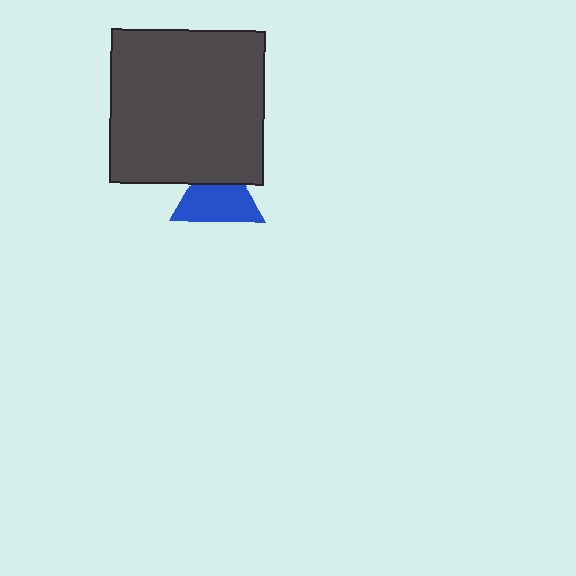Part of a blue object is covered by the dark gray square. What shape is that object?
It is a triangle.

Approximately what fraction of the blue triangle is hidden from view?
Roughly 31% of the blue triangle is hidden behind the dark gray square.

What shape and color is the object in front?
The object in front is a dark gray square.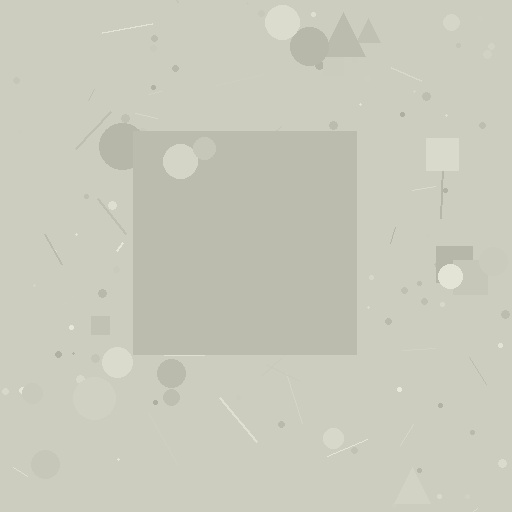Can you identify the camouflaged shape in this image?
The camouflaged shape is a square.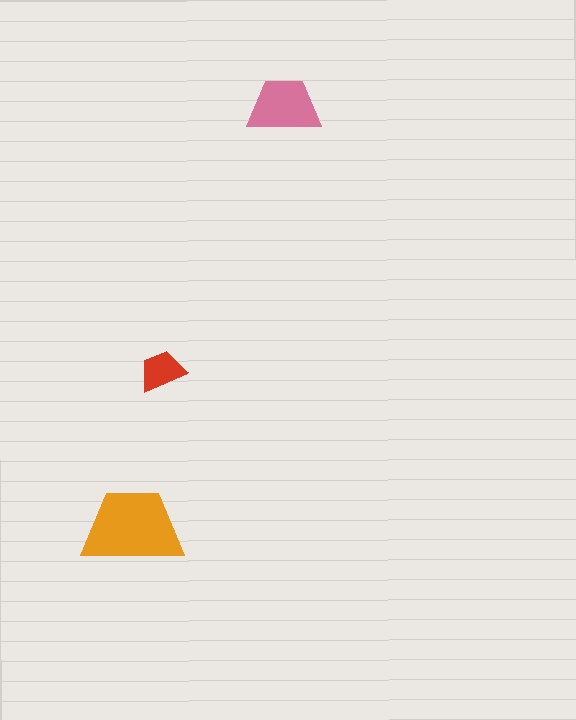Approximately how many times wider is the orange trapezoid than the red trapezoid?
About 2 times wider.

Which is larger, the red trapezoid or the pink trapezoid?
The pink one.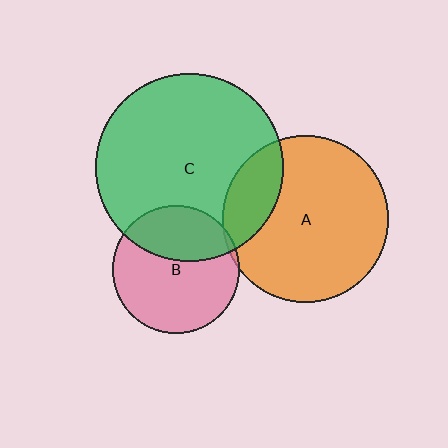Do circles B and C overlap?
Yes.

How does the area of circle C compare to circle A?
Approximately 1.3 times.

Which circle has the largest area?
Circle C (green).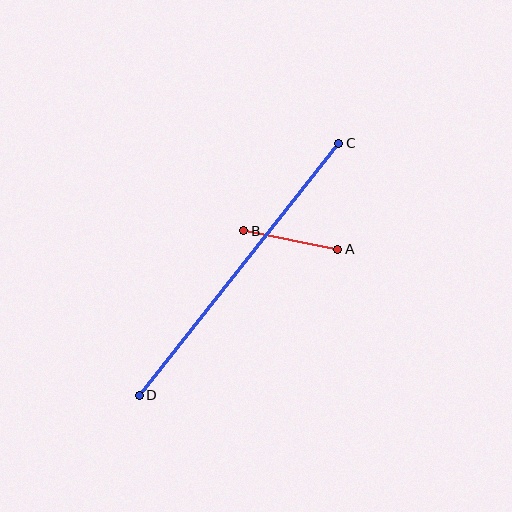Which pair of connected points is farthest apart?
Points C and D are farthest apart.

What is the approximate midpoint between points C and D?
The midpoint is at approximately (239, 269) pixels.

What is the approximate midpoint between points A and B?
The midpoint is at approximately (291, 240) pixels.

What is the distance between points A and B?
The distance is approximately 96 pixels.